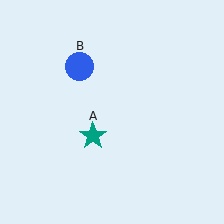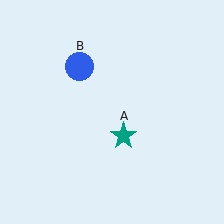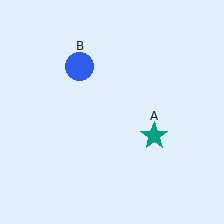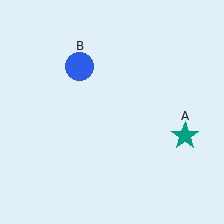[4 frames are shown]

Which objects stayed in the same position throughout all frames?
Blue circle (object B) remained stationary.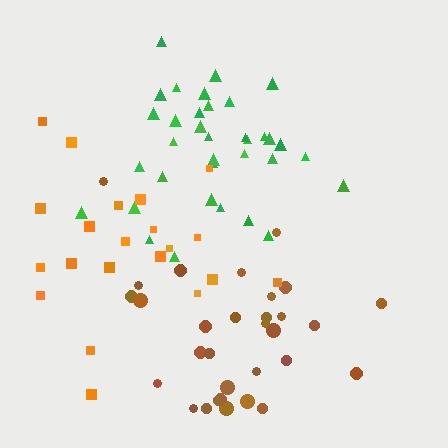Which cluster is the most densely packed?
Green.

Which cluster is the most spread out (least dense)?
Orange.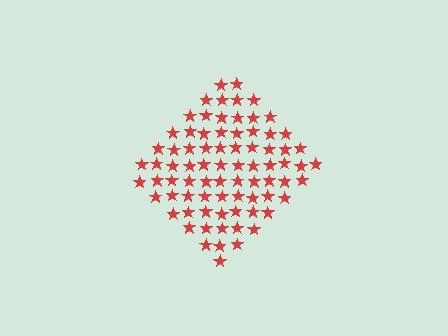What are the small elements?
The small elements are stars.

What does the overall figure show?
The overall figure shows a diamond.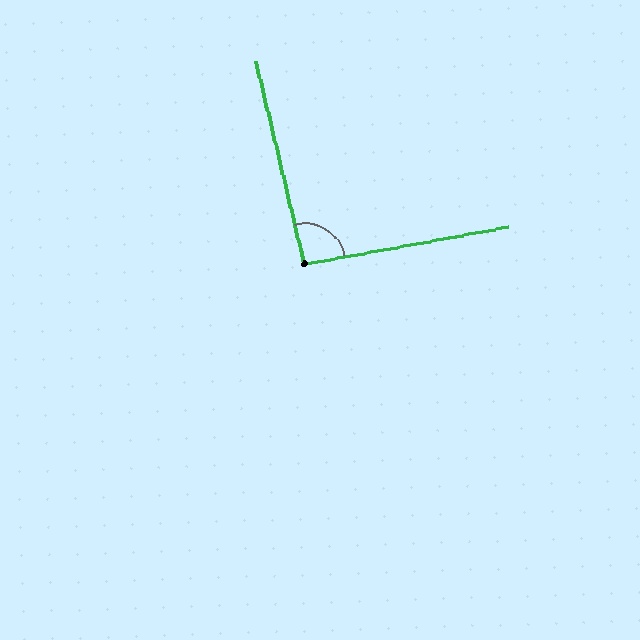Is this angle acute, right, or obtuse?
It is approximately a right angle.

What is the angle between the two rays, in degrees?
Approximately 93 degrees.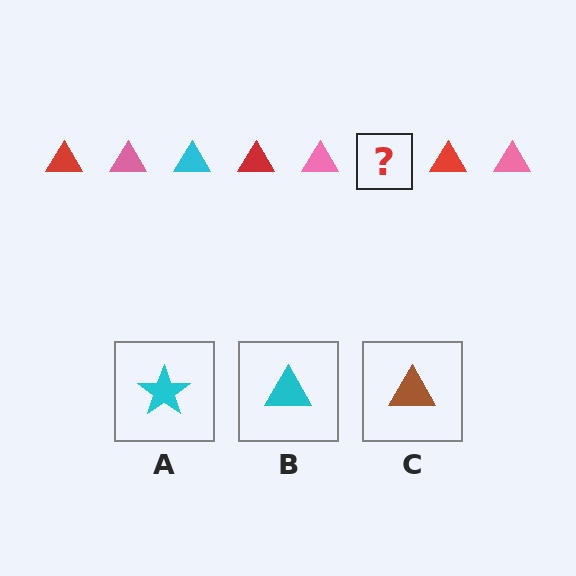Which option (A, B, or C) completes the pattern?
B.